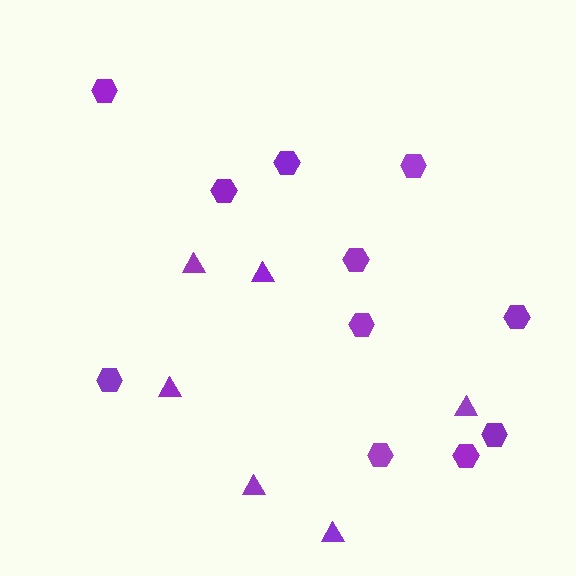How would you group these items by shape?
There are 2 groups: one group of triangles (6) and one group of hexagons (11).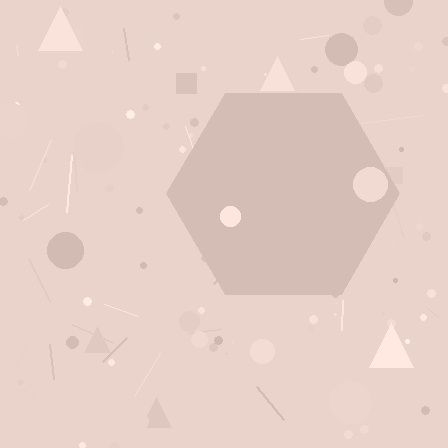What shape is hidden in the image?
A hexagon is hidden in the image.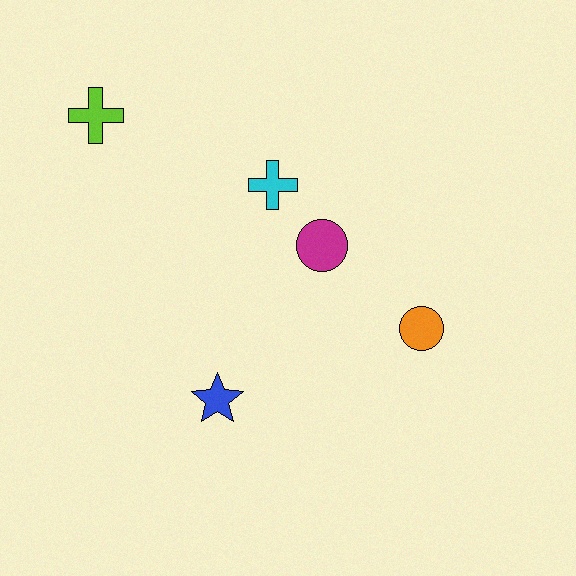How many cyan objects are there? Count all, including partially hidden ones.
There is 1 cyan object.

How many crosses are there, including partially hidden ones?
There are 2 crosses.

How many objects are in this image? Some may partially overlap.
There are 5 objects.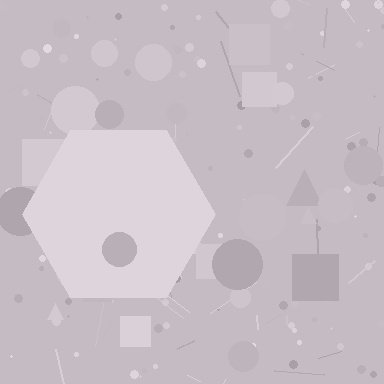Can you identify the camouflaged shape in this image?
The camouflaged shape is a hexagon.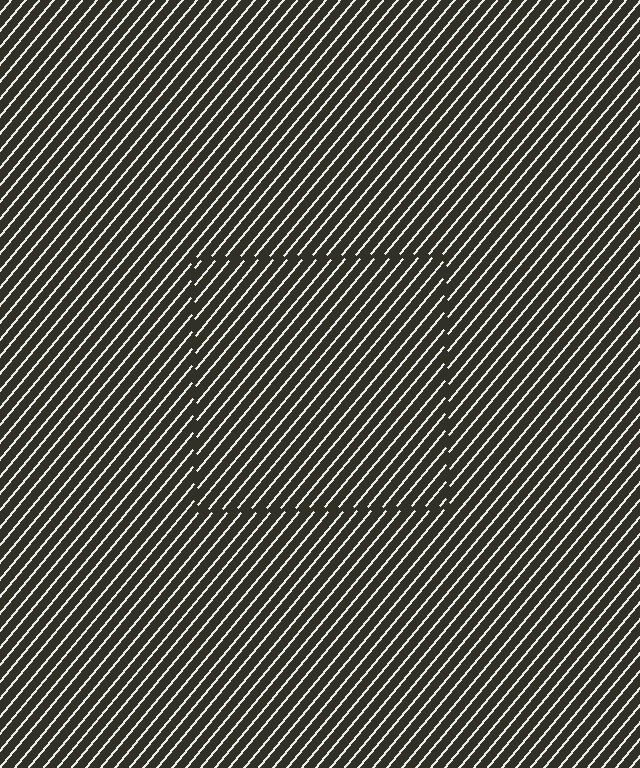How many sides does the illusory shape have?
4 sides — the line-ends trace a square.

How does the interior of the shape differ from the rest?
The interior of the shape contains the same grating, shifted by half a period — the contour is defined by the phase discontinuity where line-ends from the inner and outer gratings abut.